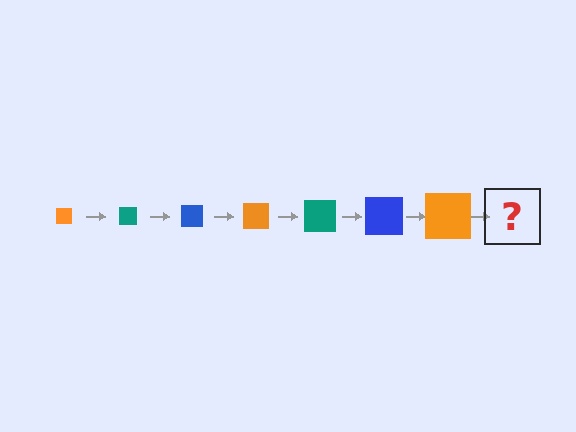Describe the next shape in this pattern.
It should be a teal square, larger than the previous one.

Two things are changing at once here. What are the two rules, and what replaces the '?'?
The two rules are that the square grows larger each step and the color cycles through orange, teal, and blue. The '?' should be a teal square, larger than the previous one.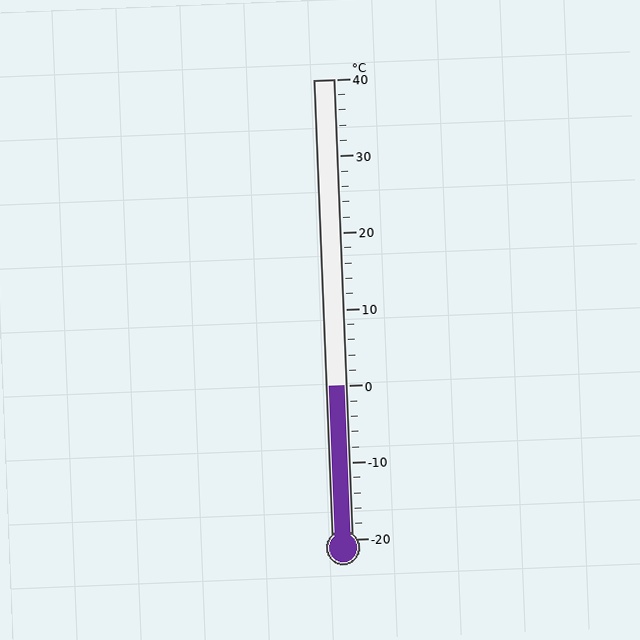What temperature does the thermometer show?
The thermometer shows approximately 0°C.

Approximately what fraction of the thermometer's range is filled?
The thermometer is filled to approximately 35% of its range.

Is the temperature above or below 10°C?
The temperature is below 10°C.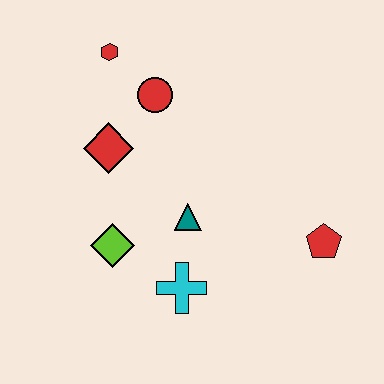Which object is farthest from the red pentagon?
The red hexagon is farthest from the red pentagon.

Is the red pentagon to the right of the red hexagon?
Yes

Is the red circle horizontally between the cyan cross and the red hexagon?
Yes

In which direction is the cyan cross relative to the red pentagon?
The cyan cross is to the left of the red pentagon.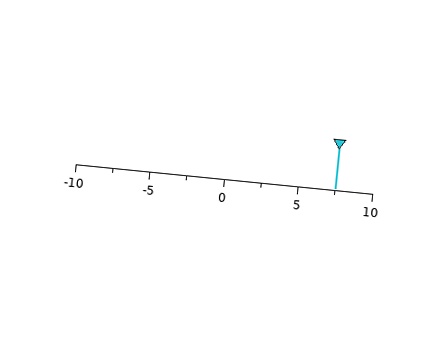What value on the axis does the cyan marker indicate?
The marker indicates approximately 7.5.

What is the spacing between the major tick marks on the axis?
The major ticks are spaced 5 apart.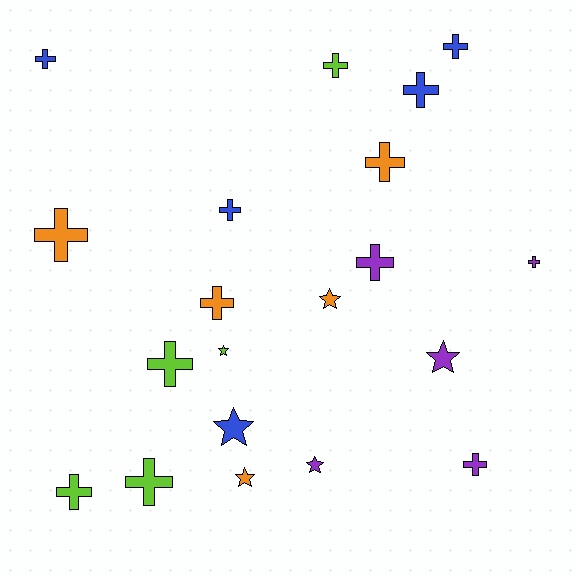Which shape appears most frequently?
Cross, with 14 objects.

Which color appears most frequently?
Purple, with 5 objects.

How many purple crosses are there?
There are 3 purple crosses.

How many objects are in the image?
There are 20 objects.